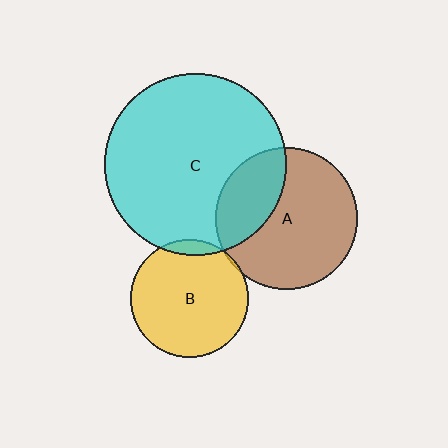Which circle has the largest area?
Circle C (cyan).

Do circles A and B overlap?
Yes.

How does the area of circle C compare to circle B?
Approximately 2.4 times.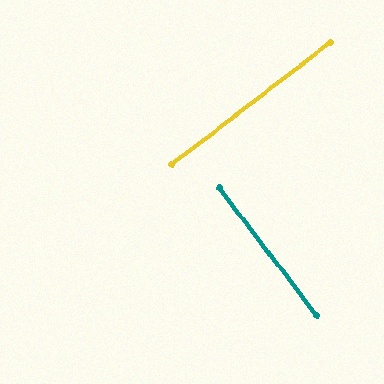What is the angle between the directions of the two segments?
Approximately 90 degrees.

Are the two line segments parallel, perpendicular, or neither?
Perpendicular — they meet at approximately 90°.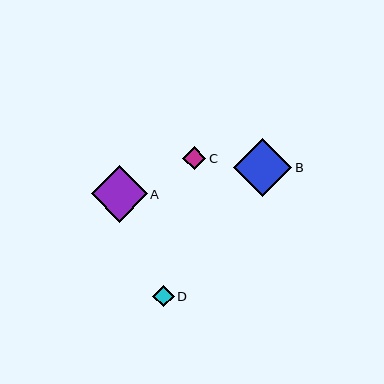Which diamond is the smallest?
Diamond D is the smallest with a size of approximately 21 pixels.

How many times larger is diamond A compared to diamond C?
Diamond A is approximately 2.4 times the size of diamond C.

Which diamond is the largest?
Diamond B is the largest with a size of approximately 58 pixels.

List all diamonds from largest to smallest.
From largest to smallest: B, A, C, D.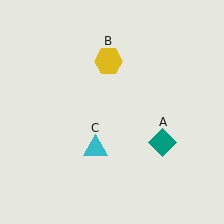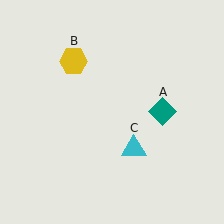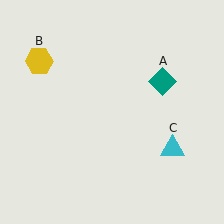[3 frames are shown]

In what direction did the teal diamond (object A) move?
The teal diamond (object A) moved up.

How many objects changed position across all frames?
3 objects changed position: teal diamond (object A), yellow hexagon (object B), cyan triangle (object C).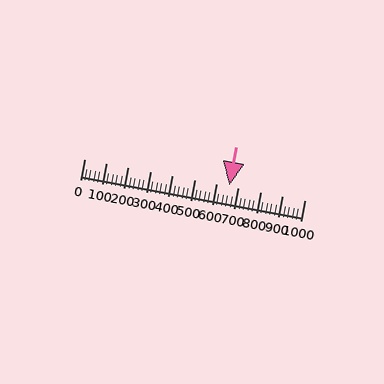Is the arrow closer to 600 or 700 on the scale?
The arrow is closer to 700.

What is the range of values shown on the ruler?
The ruler shows values from 0 to 1000.